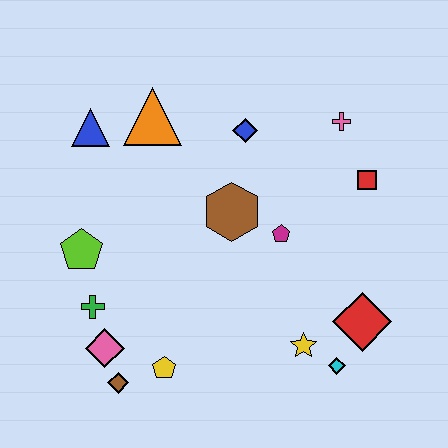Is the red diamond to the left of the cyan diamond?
No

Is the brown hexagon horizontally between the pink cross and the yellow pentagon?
Yes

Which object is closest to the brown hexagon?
The magenta pentagon is closest to the brown hexagon.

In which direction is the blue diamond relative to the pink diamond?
The blue diamond is above the pink diamond.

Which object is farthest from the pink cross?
The brown diamond is farthest from the pink cross.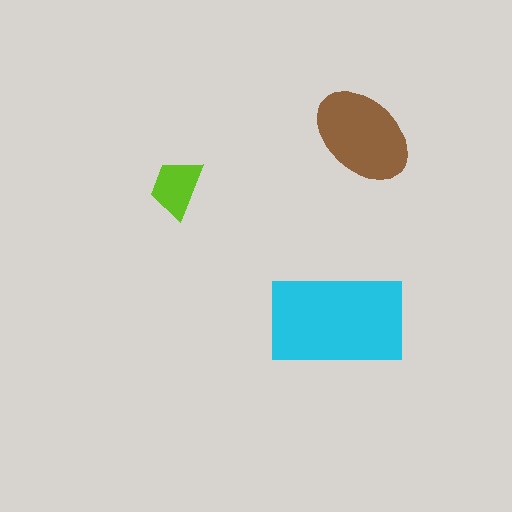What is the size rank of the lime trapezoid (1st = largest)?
3rd.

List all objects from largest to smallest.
The cyan rectangle, the brown ellipse, the lime trapezoid.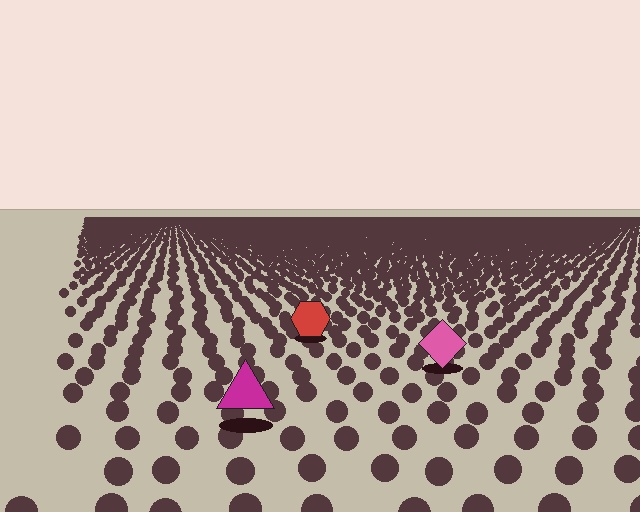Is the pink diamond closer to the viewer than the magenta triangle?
No. The magenta triangle is closer — you can tell from the texture gradient: the ground texture is coarser near it.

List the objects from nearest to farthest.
From nearest to farthest: the magenta triangle, the pink diamond, the red hexagon.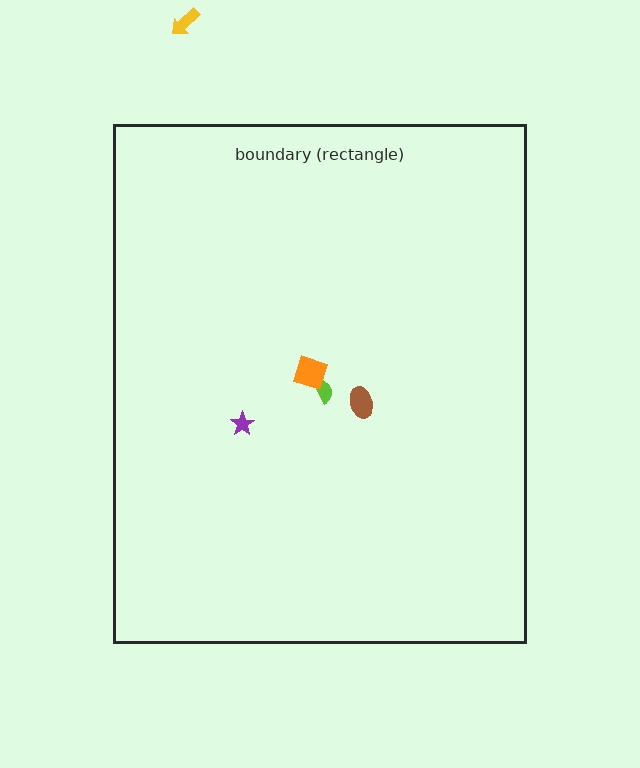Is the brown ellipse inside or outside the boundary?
Inside.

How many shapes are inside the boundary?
4 inside, 1 outside.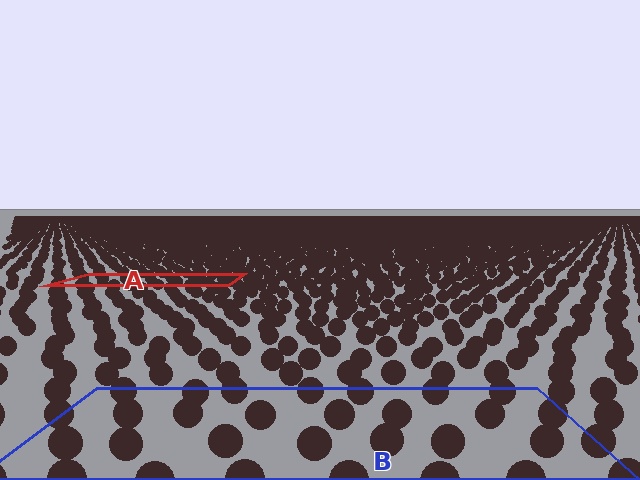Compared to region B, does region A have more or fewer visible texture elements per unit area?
Region A has more texture elements per unit area — they are packed more densely because it is farther away.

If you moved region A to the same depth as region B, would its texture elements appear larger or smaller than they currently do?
They would appear larger. At a closer depth, the same texture elements are projected at a bigger on-screen size.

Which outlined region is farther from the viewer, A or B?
Region A is farther from the viewer — the texture elements inside it appear smaller and more densely packed.